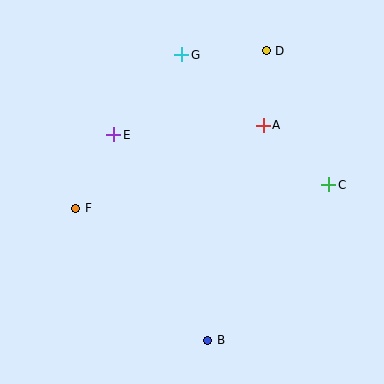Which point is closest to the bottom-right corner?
Point B is closest to the bottom-right corner.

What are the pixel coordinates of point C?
Point C is at (329, 185).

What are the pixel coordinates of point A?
Point A is at (263, 125).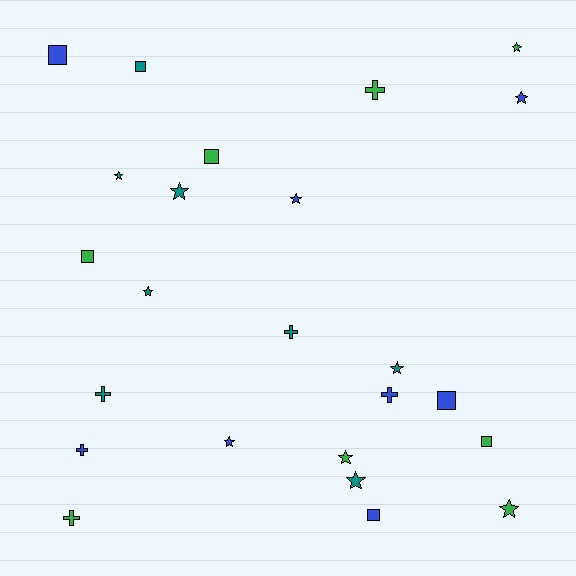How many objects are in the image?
There are 24 objects.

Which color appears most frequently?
Blue, with 8 objects.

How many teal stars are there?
There are 5 teal stars.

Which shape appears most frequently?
Star, with 11 objects.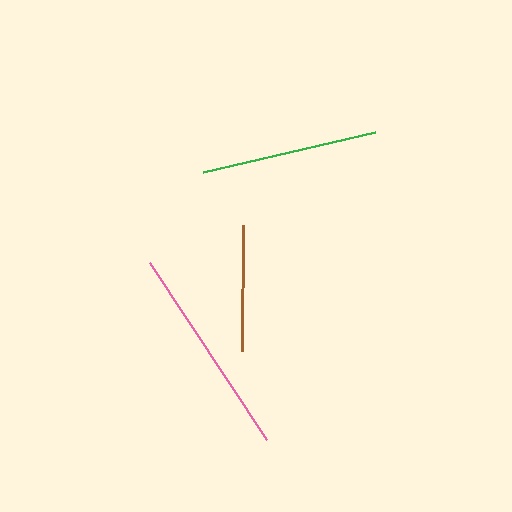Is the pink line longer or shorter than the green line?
The pink line is longer than the green line.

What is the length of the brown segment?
The brown segment is approximately 126 pixels long.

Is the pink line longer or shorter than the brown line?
The pink line is longer than the brown line.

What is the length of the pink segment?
The pink segment is approximately 212 pixels long.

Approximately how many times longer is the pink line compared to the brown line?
The pink line is approximately 1.7 times the length of the brown line.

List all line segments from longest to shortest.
From longest to shortest: pink, green, brown.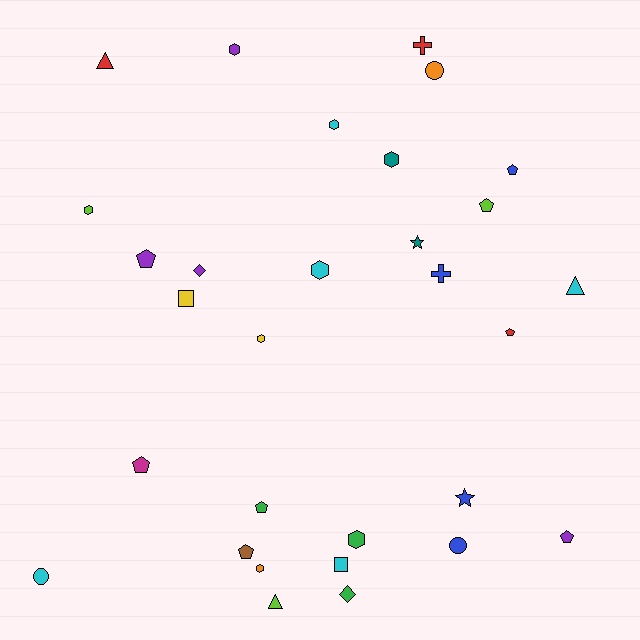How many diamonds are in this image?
There are 2 diamonds.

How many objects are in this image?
There are 30 objects.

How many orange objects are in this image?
There are 2 orange objects.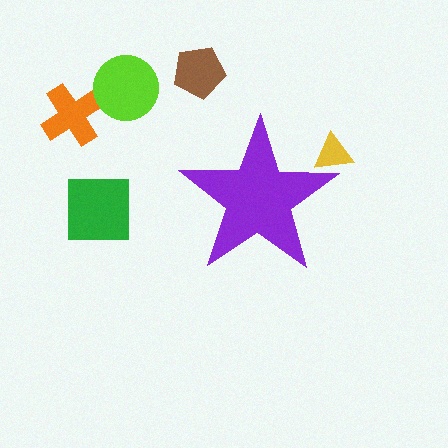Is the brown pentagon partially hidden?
No, the brown pentagon is fully visible.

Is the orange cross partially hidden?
No, the orange cross is fully visible.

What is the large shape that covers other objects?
A purple star.